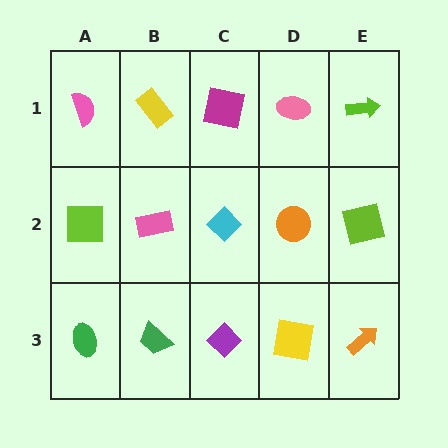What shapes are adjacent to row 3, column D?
An orange circle (row 2, column D), a purple diamond (row 3, column C), an orange arrow (row 3, column E).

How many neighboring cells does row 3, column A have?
2.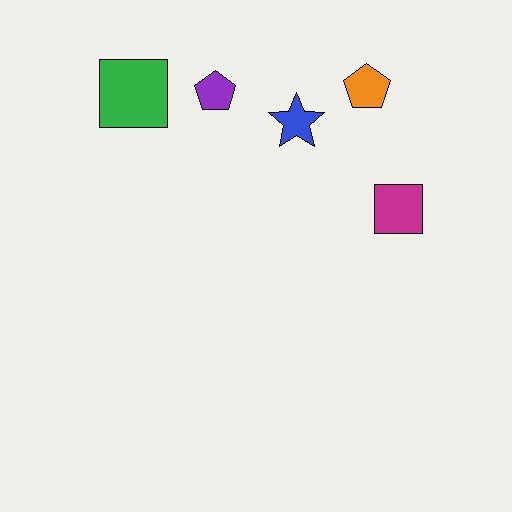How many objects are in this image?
There are 5 objects.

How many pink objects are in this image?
There are no pink objects.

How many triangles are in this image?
There are no triangles.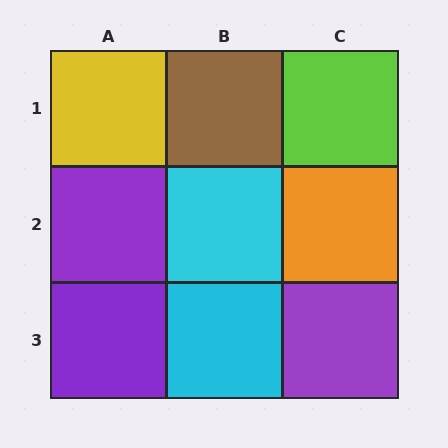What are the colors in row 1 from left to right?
Yellow, brown, lime.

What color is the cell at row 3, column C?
Purple.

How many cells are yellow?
1 cell is yellow.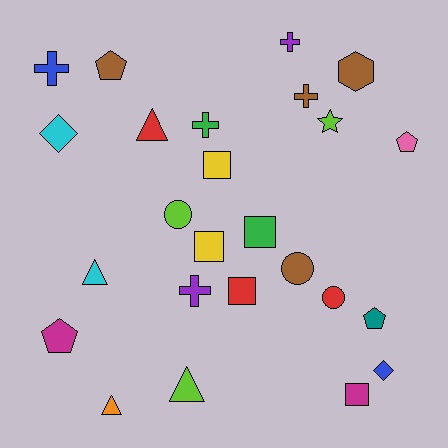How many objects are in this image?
There are 25 objects.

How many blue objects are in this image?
There are 2 blue objects.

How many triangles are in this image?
There are 4 triangles.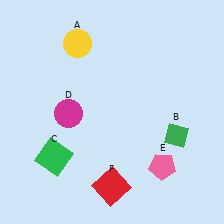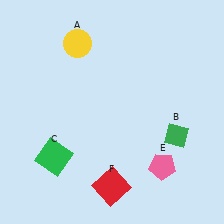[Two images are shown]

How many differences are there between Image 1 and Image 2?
There is 1 difference between the two images.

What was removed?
The magenta circle (D) was removed in Image 2.